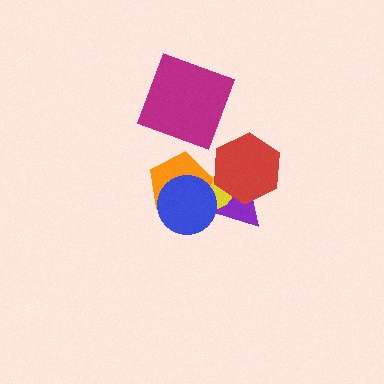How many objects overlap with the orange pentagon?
3 objects overlap with the orange pentagon.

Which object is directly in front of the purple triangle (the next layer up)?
The yellow ellipse is directly in front of the purple triangle.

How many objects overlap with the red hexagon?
2 objects overlap with the red hexagon.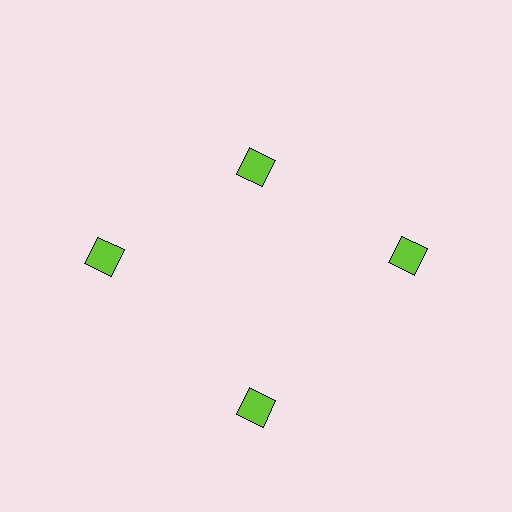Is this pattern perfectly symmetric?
No. The 4 lime diamonds are arranged in a ring, but one element near the 12 o'clock position is pulled inward toward the center, breaking the 4-fold rotational symmetry.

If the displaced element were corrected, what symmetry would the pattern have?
It would have 4-fold rotational symmetry — the pattern would map onto itself every 90 degrees.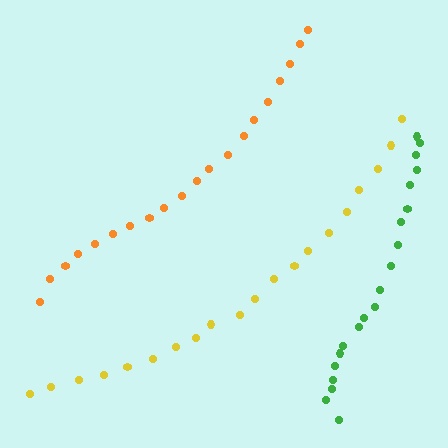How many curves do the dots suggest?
There are 3 distinct paths.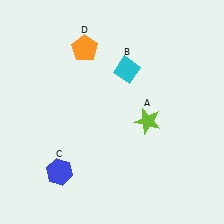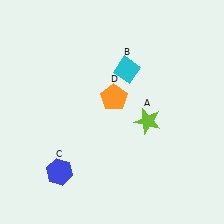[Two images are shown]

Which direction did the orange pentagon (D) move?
The orange pentagon (D) moved down.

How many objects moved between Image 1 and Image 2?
1 object moved between the two images.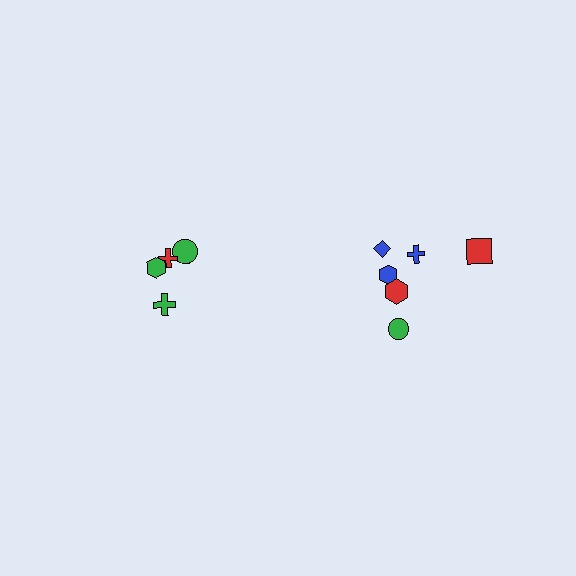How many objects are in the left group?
There are 4 objects.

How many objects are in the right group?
There are 6 objects.